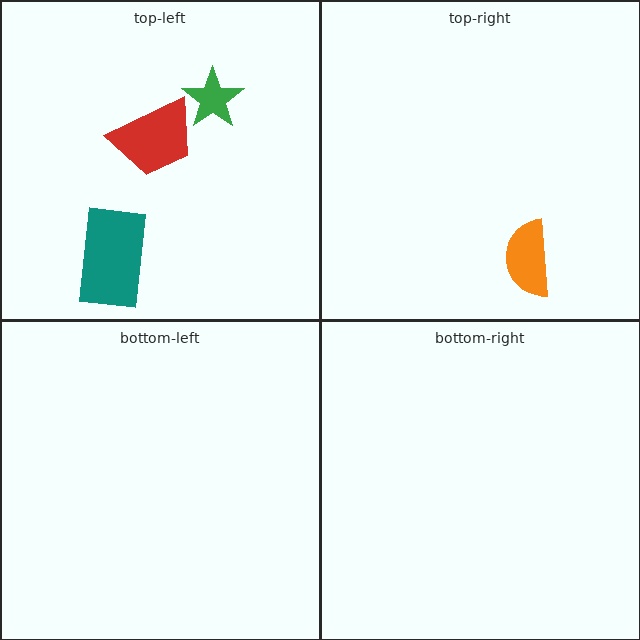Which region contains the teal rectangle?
The top-left region.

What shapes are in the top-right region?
The orange semicircle.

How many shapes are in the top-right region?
1.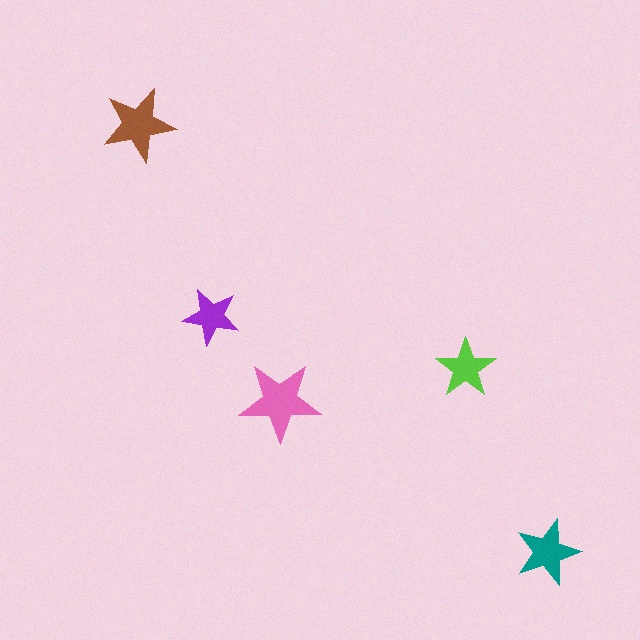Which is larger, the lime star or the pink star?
The pink one.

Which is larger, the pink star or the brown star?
The pink one.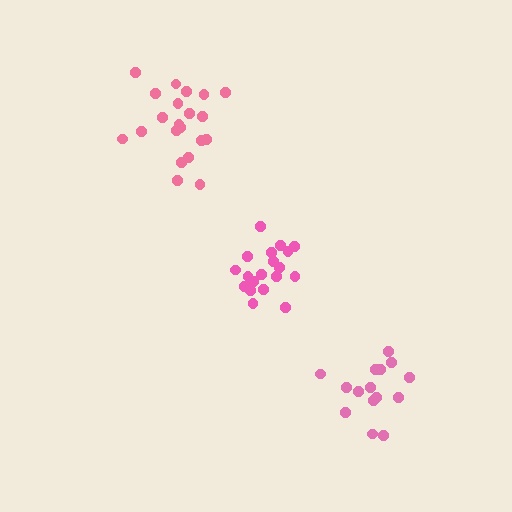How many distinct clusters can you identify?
There are 3 distinct clusters.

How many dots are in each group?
Group 1: 20 dots, Group 2: 21 dots, Group 3: 16 dots (57 total).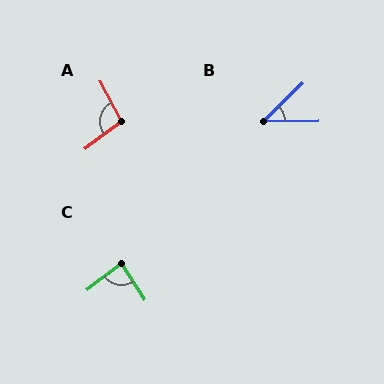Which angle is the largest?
A, at approximately 98 degrees.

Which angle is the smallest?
B, at approximately 44 degrees.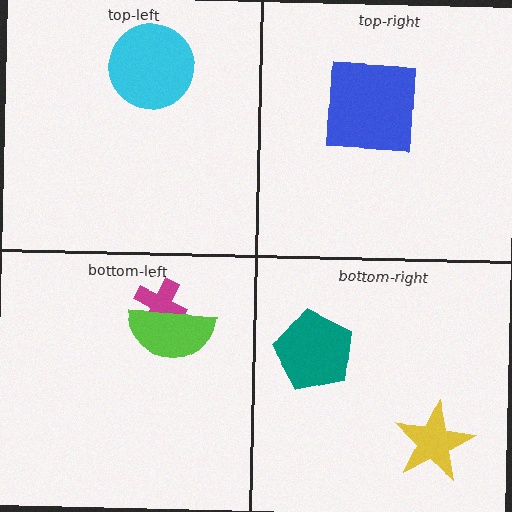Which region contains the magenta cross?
The bottom-left region.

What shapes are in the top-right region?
The blue square.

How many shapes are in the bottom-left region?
2.